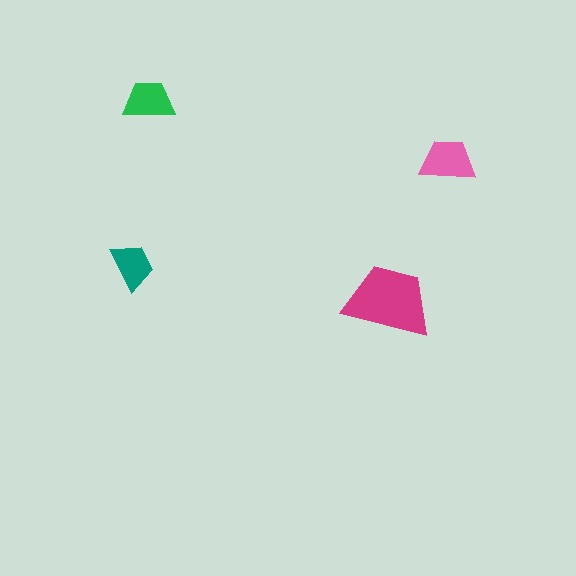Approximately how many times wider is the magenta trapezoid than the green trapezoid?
About 1.5 times wider.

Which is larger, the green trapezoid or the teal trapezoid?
The green one.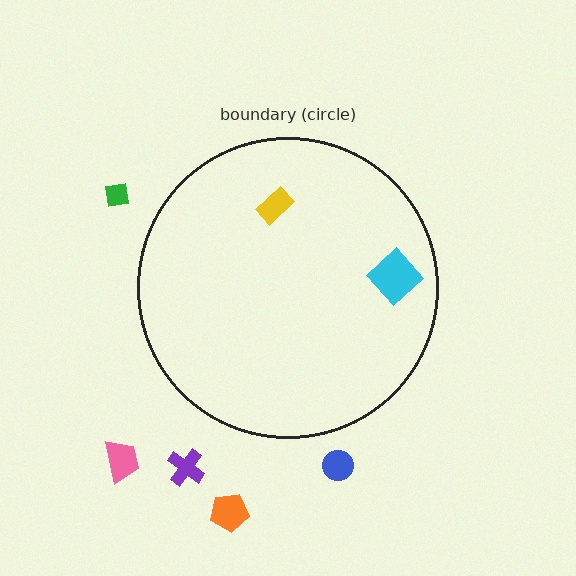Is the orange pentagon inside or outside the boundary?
Outside.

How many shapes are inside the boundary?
2 inside, 5 outside.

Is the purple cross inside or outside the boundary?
Outside.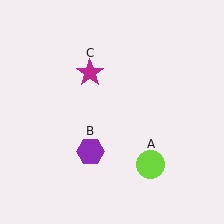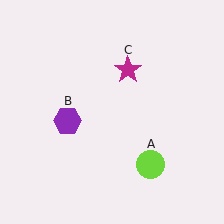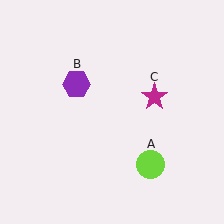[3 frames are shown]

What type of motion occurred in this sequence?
The purple hexagon (object B), magenta star (object C) rotated clockwise around the center of the scene.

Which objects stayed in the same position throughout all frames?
Lime circle (object A) remained stationary.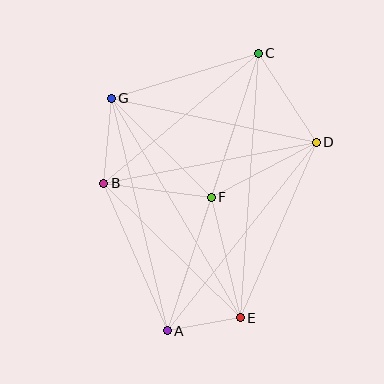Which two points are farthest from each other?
Points A and C are farthest from each other.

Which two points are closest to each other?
Points A and E are closest to each other.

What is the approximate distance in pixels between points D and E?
The distance between D and E is approximately 191 pixels.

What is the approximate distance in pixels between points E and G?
The distance between E and G is approximately 255 pixels.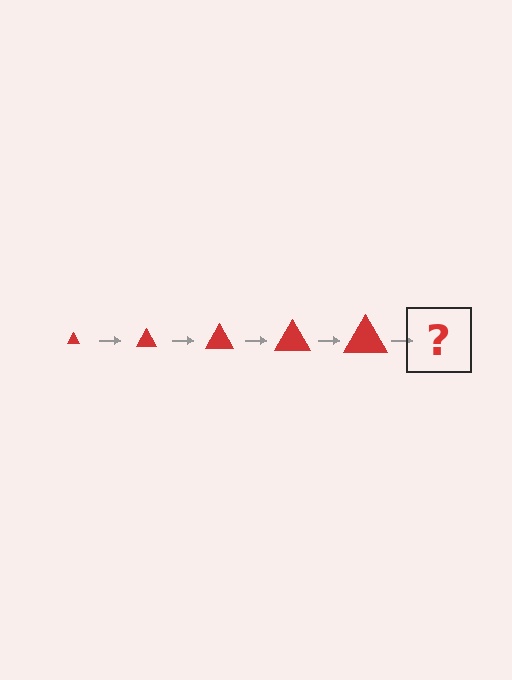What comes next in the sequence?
The next element should be a red triangle, larger than the previous one.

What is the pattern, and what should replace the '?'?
The pattern is that the triangle gets progressively larger each step. The '?' should be a red triangle, larger than the previous one.